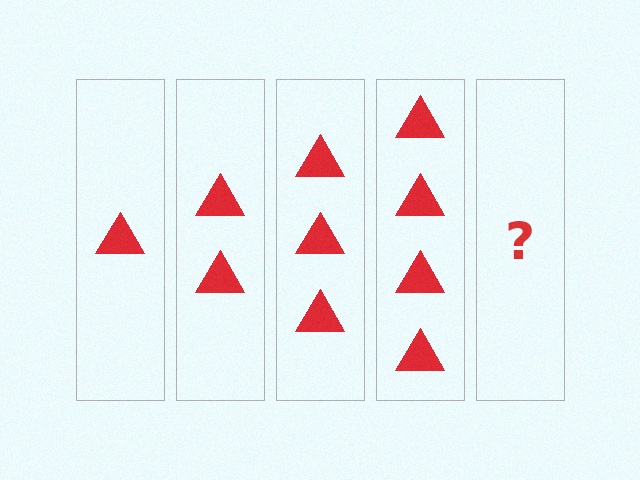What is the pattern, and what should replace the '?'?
The pattern is that each step adds one more triangle. The '?' should be 5 triangles.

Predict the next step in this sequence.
The next step is 5 triangles.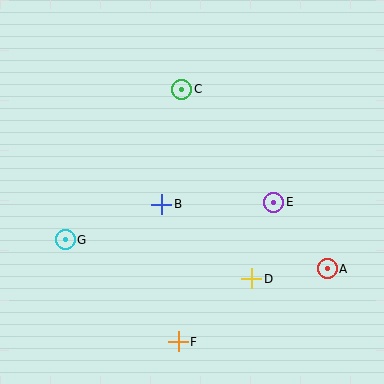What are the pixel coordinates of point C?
Point C is at (182, 89).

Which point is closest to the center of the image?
Point B at (162, 204) is closest to the center.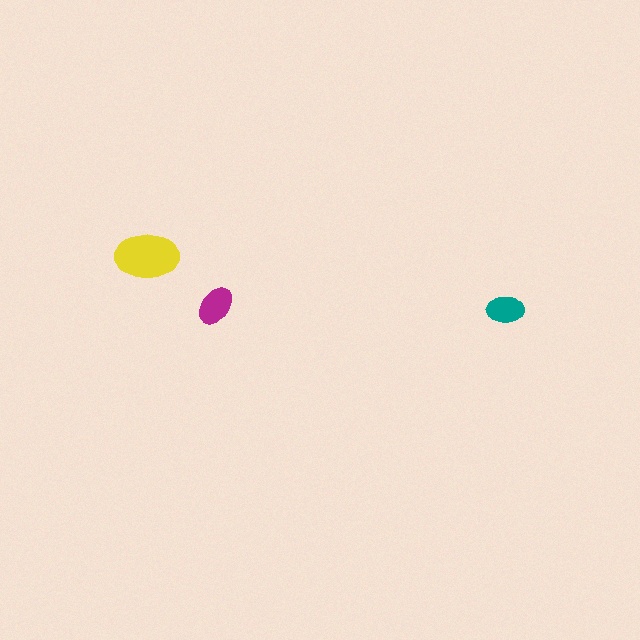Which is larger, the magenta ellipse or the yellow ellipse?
The yellow one.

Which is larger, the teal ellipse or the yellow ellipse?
The yellow one.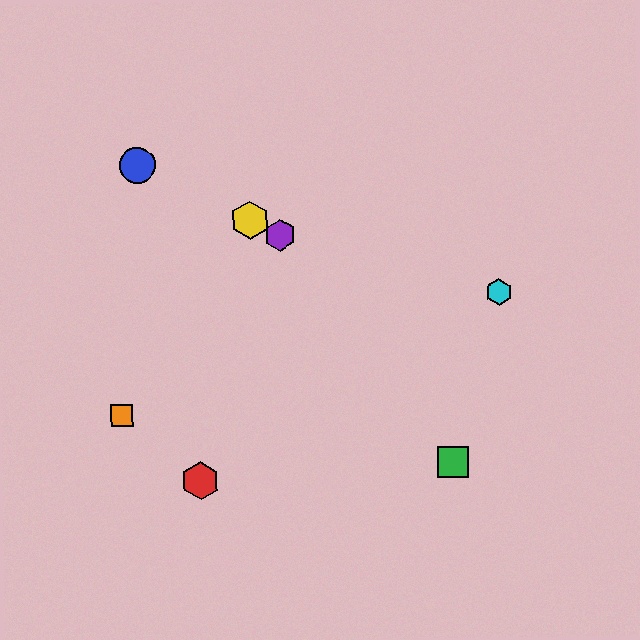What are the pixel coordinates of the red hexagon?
The red hexagon is at (201, 481).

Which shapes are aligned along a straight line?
The blue circle, the yellow hexagon, the purple hexagon are aligned along a straight line.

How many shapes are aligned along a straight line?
3 shapes (the blue circle, the yellow hexagon, the purple hexagon) are aligned along a straight line.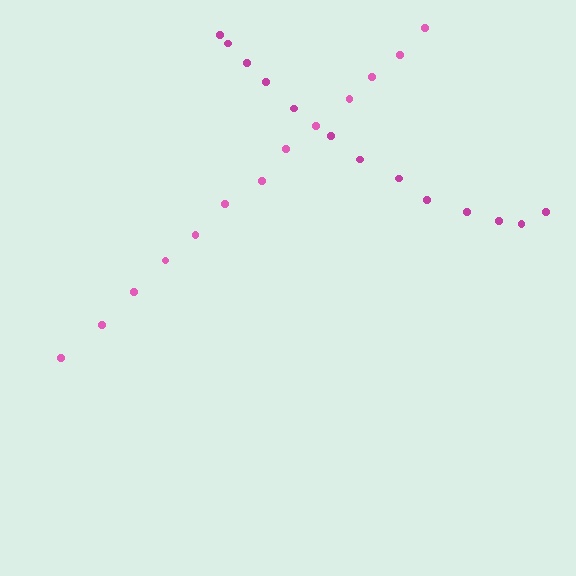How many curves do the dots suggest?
There are 2 distinct paths.